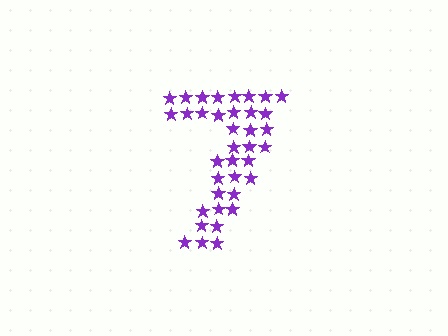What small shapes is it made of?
It is made of small stars.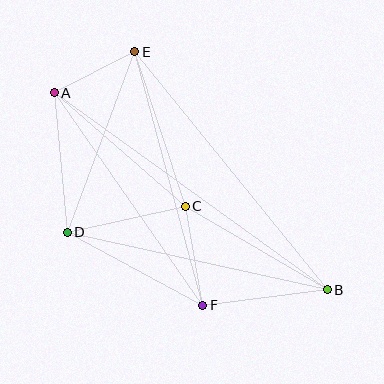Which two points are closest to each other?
Points A and E are closest to each other.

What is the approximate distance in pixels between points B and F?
The distance between B and F is approximately 126 pixels.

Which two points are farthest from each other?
Points A and B are farthest from each other.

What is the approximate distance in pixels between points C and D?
The distance between C and D is approximately 121 pixels.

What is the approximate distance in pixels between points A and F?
The distance between A and F is approximately 259 pixels.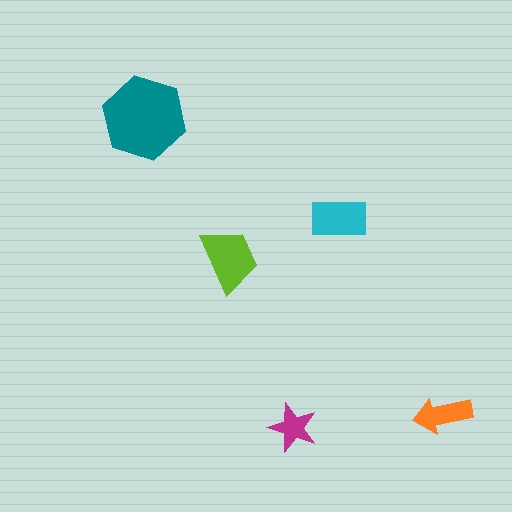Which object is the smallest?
The magenta star.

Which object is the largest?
The teal hexagon.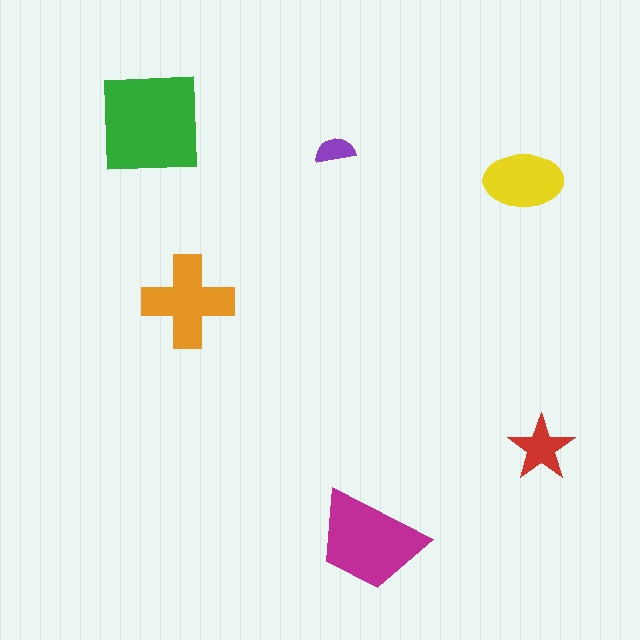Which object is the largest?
The green square.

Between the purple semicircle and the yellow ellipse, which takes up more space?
The yellow ellipse.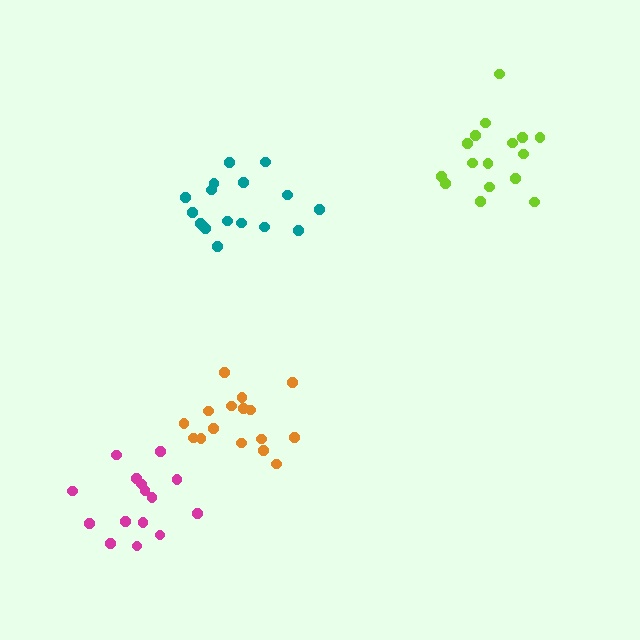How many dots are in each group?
Group 1: 17 dots, Group 2: 16 dots, Group 3: 15 dots, Group 4: 16 dots (64 total).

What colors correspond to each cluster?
The clusters are colored: teal, orange, magenta, lime.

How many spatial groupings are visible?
There are 4 spatial groupings.